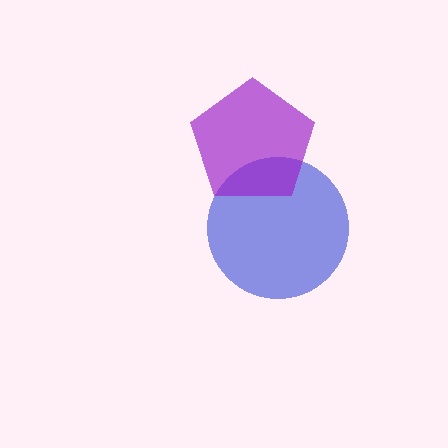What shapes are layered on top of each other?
The layered shapes are: a blue circle, a purple pentagon.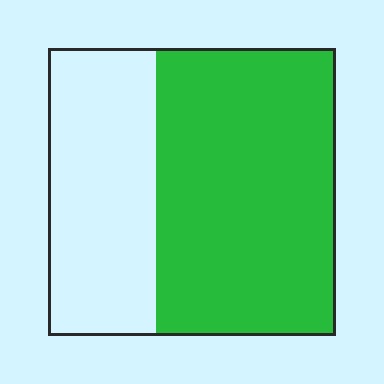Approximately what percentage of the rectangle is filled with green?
Approximately 60%.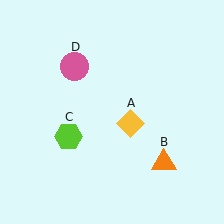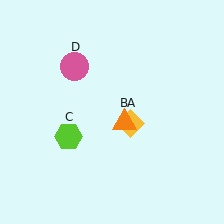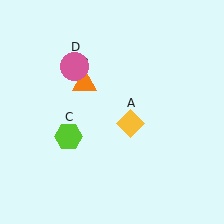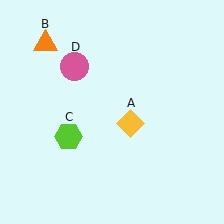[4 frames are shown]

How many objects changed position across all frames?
1 object changed position: orange triangle (object B).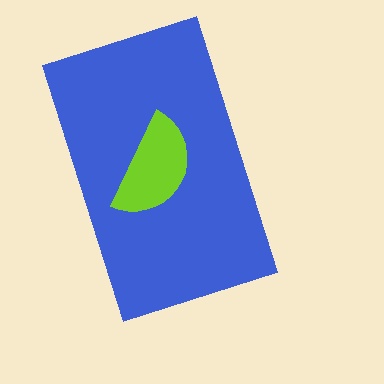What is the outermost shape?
The blue rectangle.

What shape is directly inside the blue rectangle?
The lime semicircle.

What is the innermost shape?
The lime semicircle.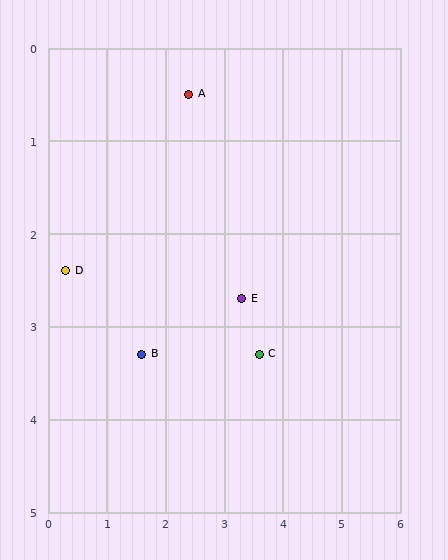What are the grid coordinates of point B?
Point B is at approximately (1.6, 3.3).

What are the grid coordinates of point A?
Point A is at approximately (2.4, 0.5).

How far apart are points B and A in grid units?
Points B and A are about 2.9 grid units apart.